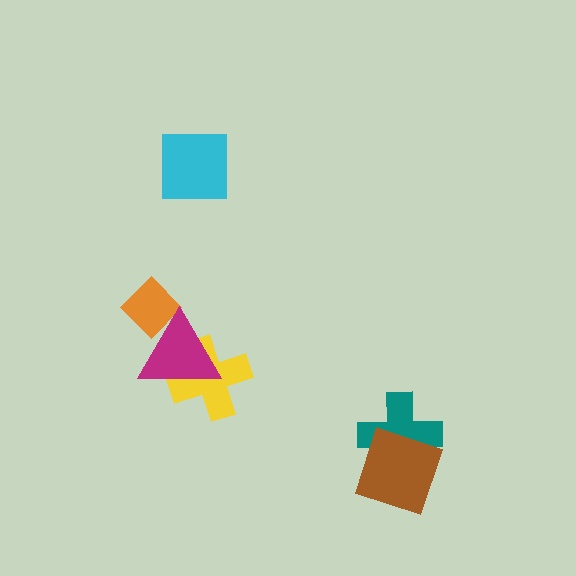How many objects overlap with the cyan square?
0 objects overlap with the cyan square.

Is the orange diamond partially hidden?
Yes, it is partially covered by another shape.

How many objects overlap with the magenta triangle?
2 objects overlap with the magenta triangle.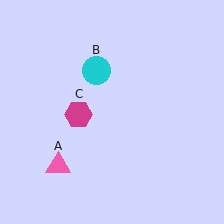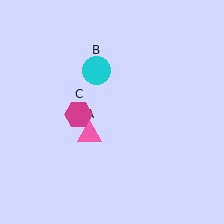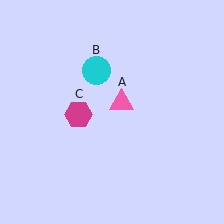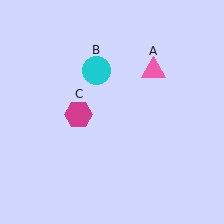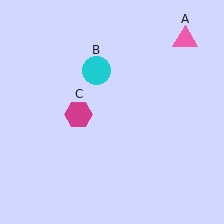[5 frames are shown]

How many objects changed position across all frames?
1 object changed position: pink triangle (object A).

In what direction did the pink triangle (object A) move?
The pink triangle (object A) moved up and to the right.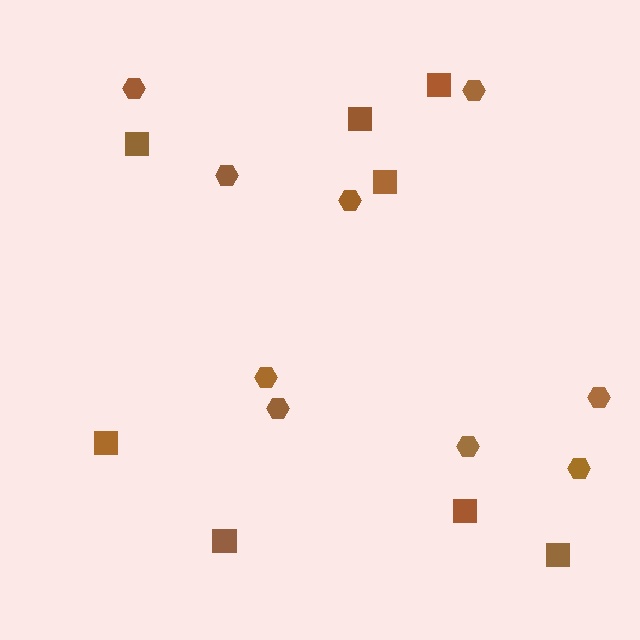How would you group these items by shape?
There are 2 groups: one group of squares (8) and one group of hexagons (9).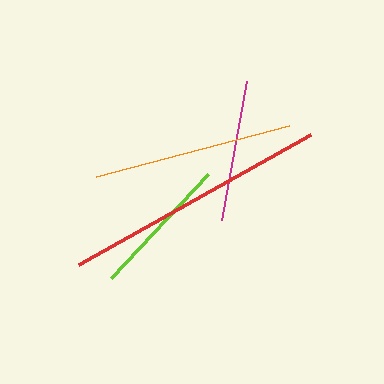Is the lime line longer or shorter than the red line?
The red line is longer than the lime line.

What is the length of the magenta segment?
The magenta segment is approximately 141 pixels long.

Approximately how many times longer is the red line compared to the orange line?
The red line is approximately 1.3 times the length of the orange line.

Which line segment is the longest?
The red line is the longest at approximately 266 pixels.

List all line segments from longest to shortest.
From longest to shortest: red, orange, lime, magenta.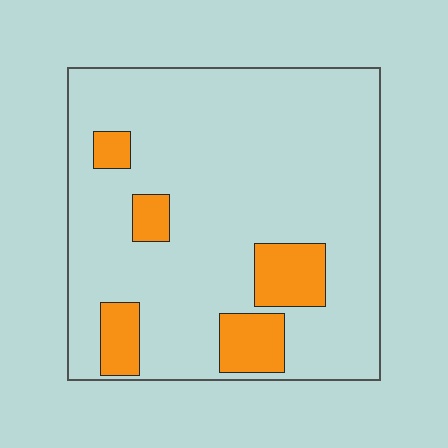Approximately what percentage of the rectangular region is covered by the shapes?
Approximately 15%.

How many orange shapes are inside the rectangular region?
5.